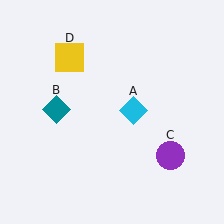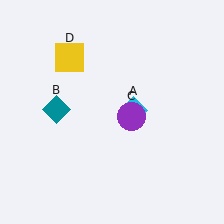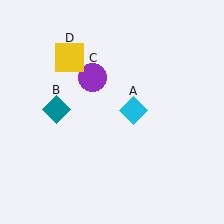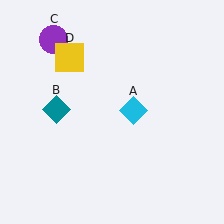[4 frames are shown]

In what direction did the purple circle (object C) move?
The purple circle (object C) moved up and to the left.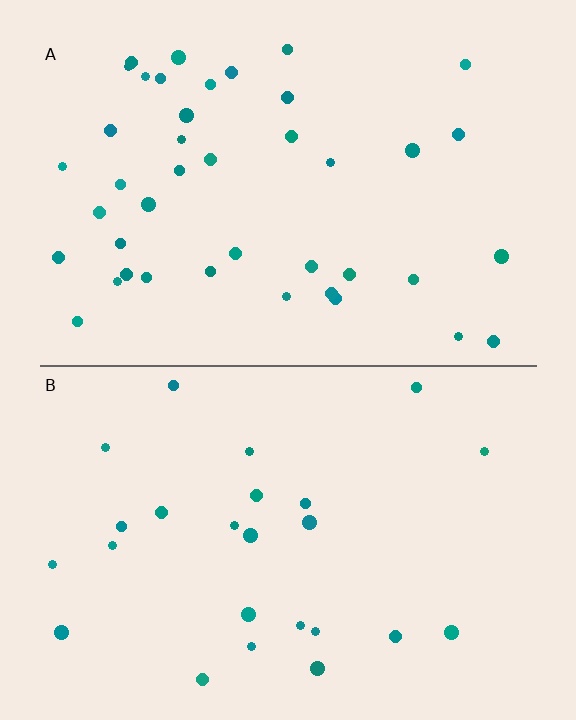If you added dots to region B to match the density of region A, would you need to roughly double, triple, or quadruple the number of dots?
Approximately double.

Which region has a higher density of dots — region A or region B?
A (the top).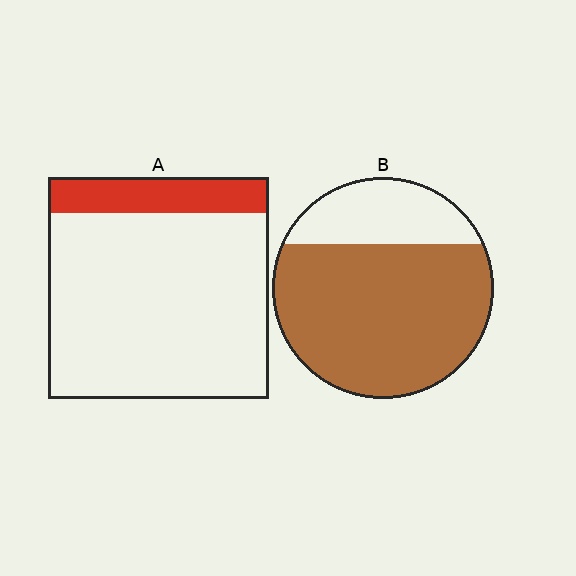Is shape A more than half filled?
No.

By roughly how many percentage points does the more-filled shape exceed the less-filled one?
By roughly 60 percentage points (B over A).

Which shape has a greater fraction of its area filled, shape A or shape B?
Shape B.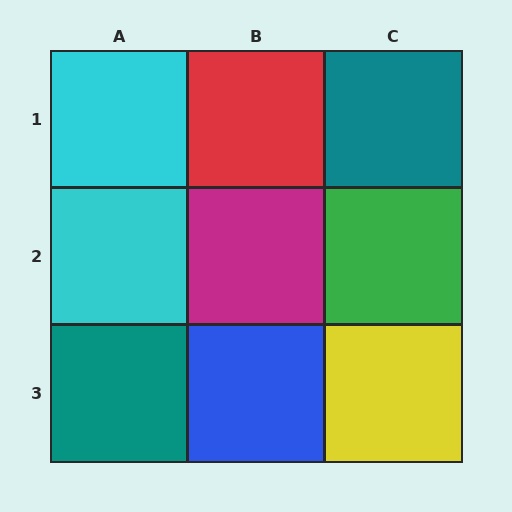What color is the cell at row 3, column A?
Teal.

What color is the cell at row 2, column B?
Magenta.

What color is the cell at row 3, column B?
Blue.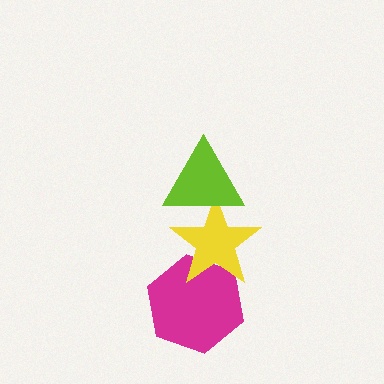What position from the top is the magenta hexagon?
The magenta hexagon is 3rd from the top.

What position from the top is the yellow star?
The yellow star is 2nd from the top.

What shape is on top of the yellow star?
The lime triangle is on top of the yellow star.